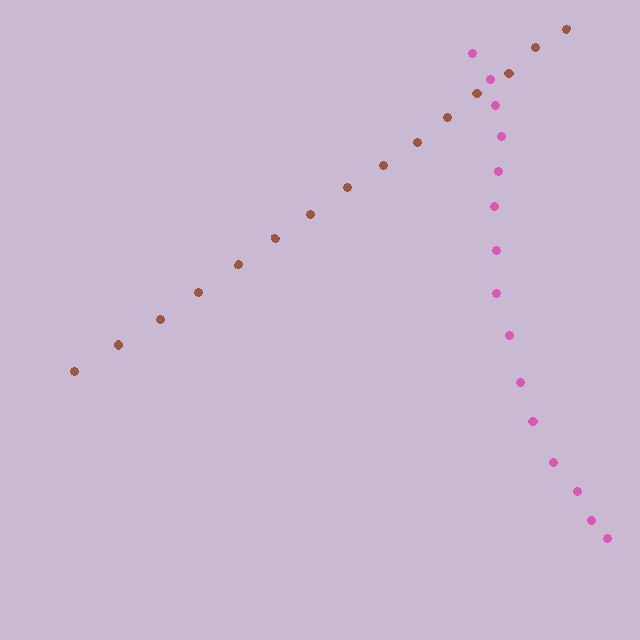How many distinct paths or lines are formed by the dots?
There are 2 distinct paths.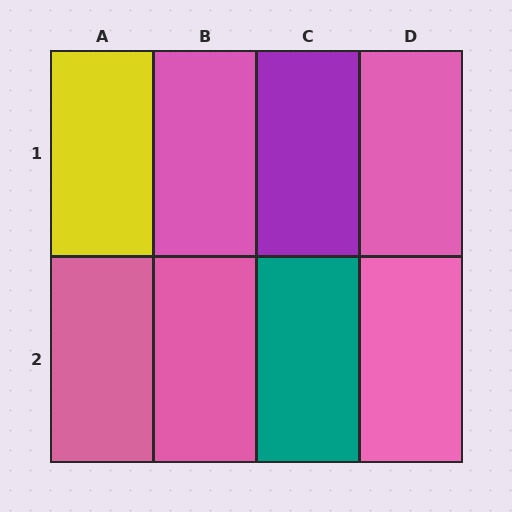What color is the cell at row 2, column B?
Pink.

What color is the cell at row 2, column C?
Teal.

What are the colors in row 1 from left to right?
Yellow, pink, purple, pink.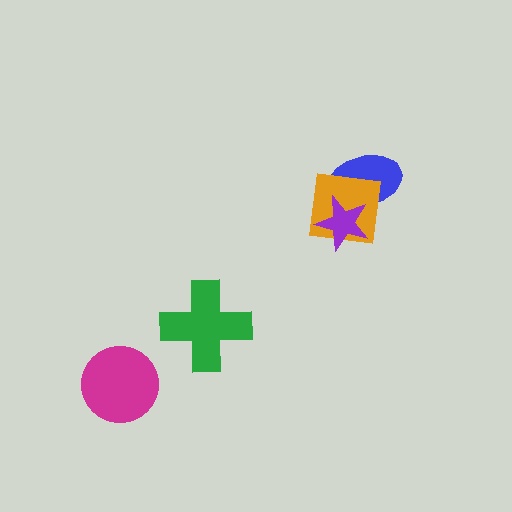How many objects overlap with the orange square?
2 objects overlap with the orange square.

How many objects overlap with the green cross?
0 objects overlap with the green cross.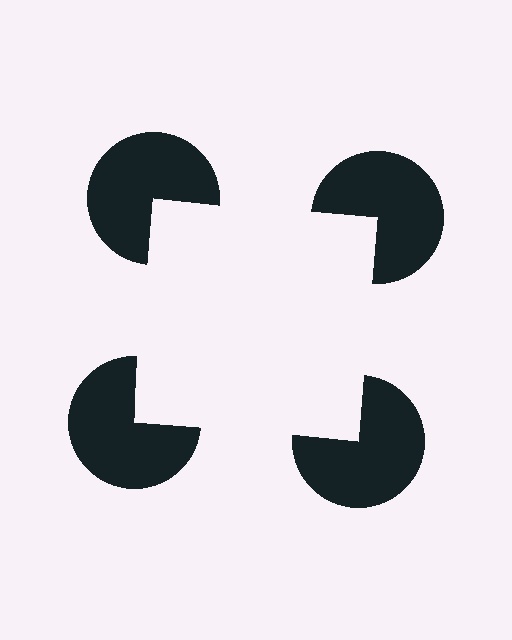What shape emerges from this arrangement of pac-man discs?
An illusory square — its edges are inferred from the aligned wedge cuts in the pac-man discs, not physically drawn.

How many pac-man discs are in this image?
There are 4 — one at each vertex of the illusory square.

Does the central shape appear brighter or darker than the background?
It typically appears slightly brighter than the background, even though no actual brightness change is drawn.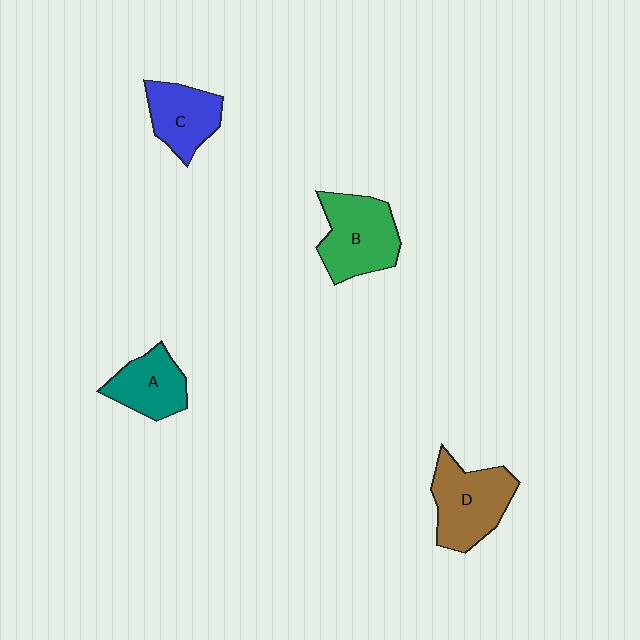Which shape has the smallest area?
Shape A (teal).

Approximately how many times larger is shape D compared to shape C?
Approximately 1.3 times.